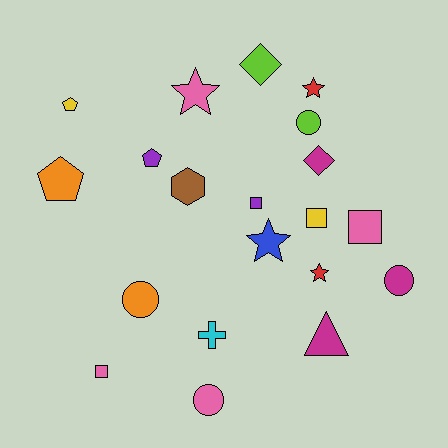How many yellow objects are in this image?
There are 2 yellow objects.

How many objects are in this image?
There are 20 objects.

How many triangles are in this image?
There is 1 triangle.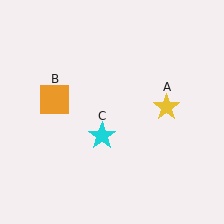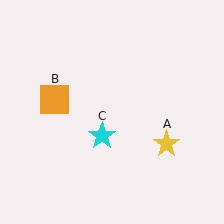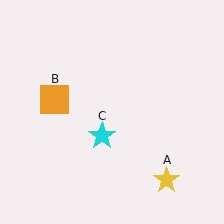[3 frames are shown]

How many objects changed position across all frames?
1 object changed position: yellow star (object A).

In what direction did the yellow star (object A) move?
The yellow star (object A) moved down.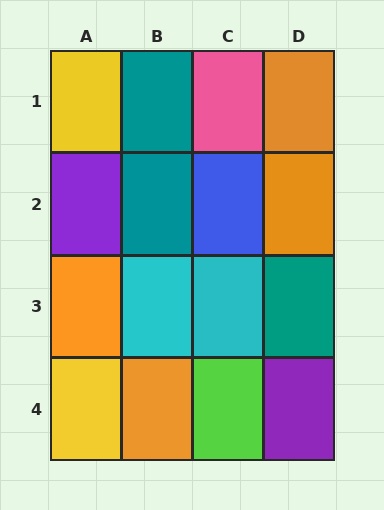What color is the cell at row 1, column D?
Orange.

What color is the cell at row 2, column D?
Orange.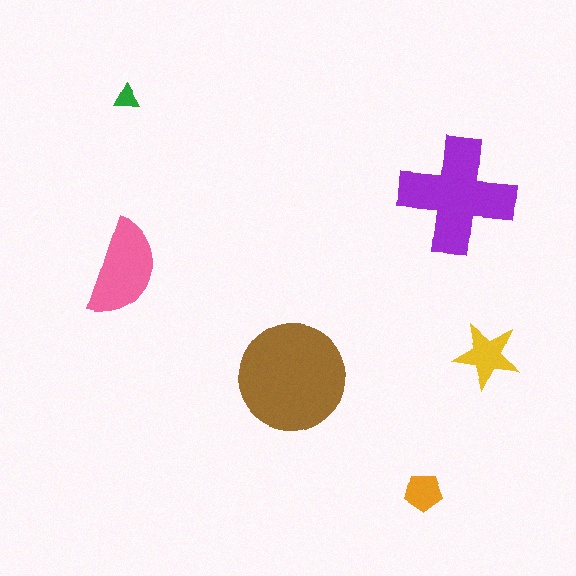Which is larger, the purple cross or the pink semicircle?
The purple cross.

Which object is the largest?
The brown circle.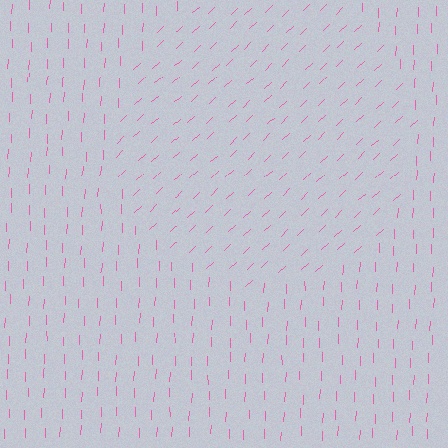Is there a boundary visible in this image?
Yes, there is a texture boundary formed by a change in line orientation.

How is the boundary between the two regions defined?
The boundary is defined purely by a change in line orientation (approximately 45 degrees difference). All lines are the same color and thickness.